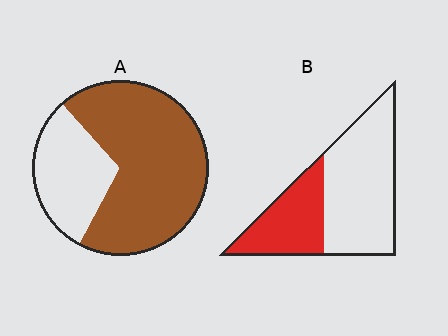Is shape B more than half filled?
No.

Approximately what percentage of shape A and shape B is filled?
A is approximately 70% and B is approximately 35%.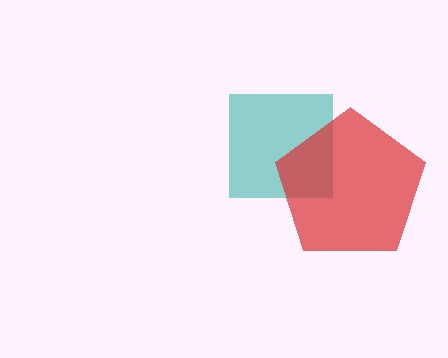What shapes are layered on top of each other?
The layered shapes are: a teal square, a red pentagon.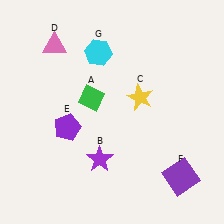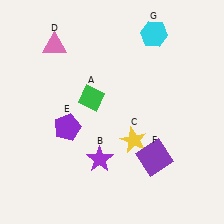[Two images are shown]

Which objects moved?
The objects that moved are: the yellow star (C), the purple square (F), the cyan hexagon (G).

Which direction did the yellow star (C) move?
The yellow star (C) moved down.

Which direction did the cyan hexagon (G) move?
The cyan hexagon (G) moved right.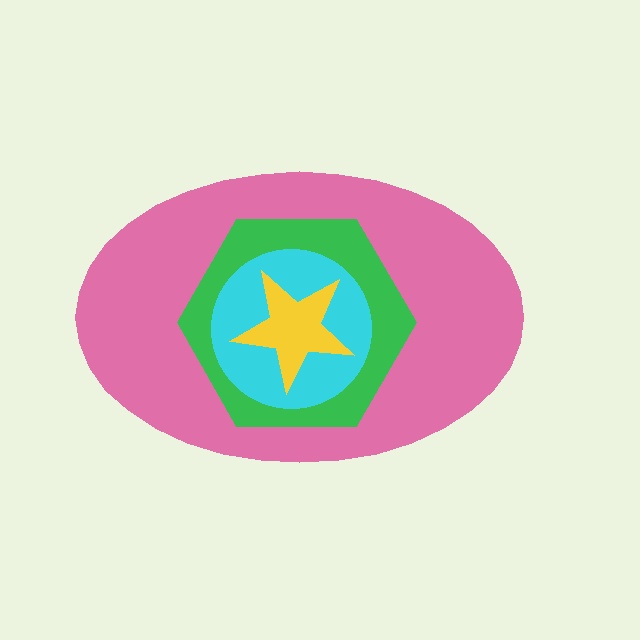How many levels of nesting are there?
4.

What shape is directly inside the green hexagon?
The cyan circle.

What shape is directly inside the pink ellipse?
The green hexagon.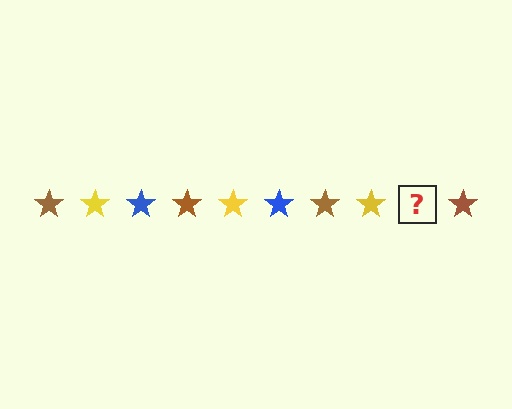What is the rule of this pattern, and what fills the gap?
The rule is that the pattern cycles through brown, yellow, blue stars. The gap should be filled with a blue star.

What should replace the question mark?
The question mark should be replaced with a blue star.